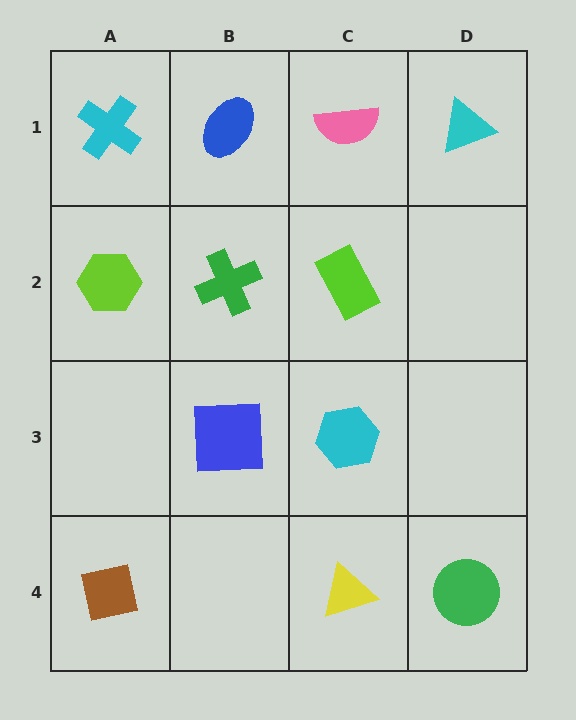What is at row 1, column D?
A cyan triangle.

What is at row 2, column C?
A lime rectangle.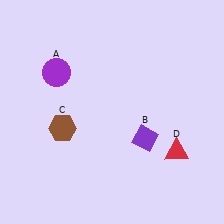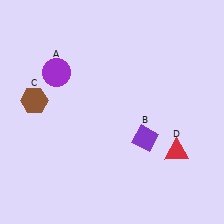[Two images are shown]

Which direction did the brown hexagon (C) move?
The brown hexagon (C) moved left.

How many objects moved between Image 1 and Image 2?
1 object moved between the two images.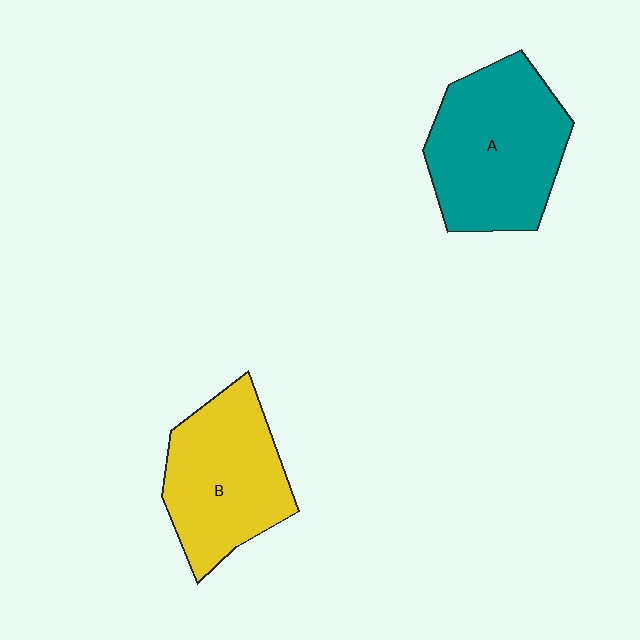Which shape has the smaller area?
Shape B (yellow).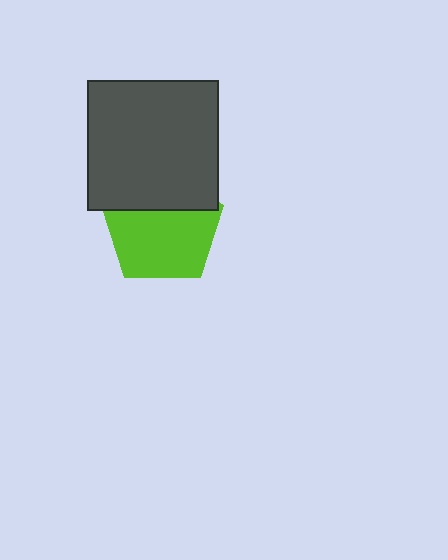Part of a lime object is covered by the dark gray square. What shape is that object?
It is a pentagon.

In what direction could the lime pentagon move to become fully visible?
The lime pentagon could move down. That would shift it out from behind the dark gray square entirely.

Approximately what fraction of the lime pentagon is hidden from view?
Roughly 34% of the lime pentagon is hidden behind the dark gray square.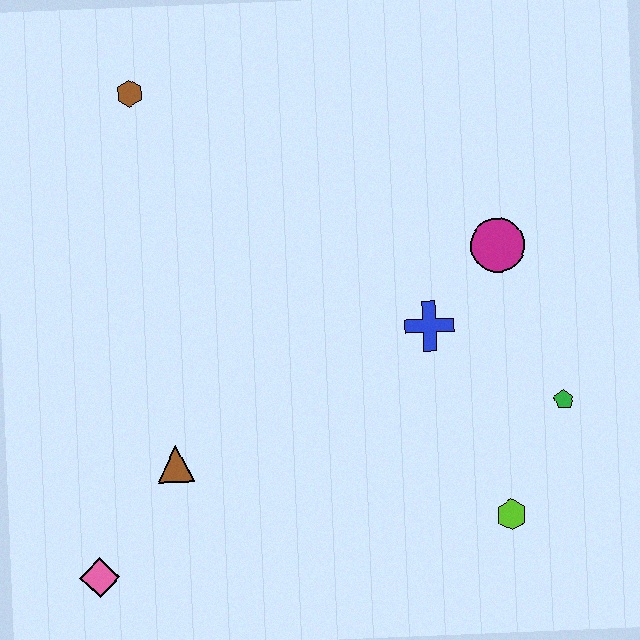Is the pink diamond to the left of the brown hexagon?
Yes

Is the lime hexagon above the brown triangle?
No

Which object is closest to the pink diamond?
The brown triangle is closest to the pink diamond.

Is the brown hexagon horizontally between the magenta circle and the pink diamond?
Yes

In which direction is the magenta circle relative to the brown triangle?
The magenta circle is to the right of the brown triangle.